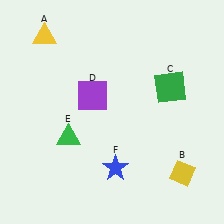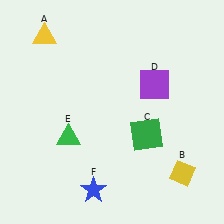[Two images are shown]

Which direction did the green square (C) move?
The green square (C) moved down.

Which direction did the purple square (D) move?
The purple square (D) moved right.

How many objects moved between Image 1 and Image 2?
3 objects moved between the two images.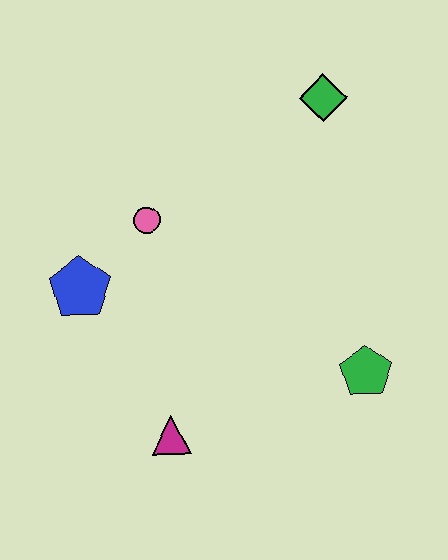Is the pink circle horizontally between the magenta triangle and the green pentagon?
No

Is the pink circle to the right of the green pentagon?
No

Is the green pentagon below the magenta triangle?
No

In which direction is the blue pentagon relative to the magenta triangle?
The blue pentagon is above the magenta triangle.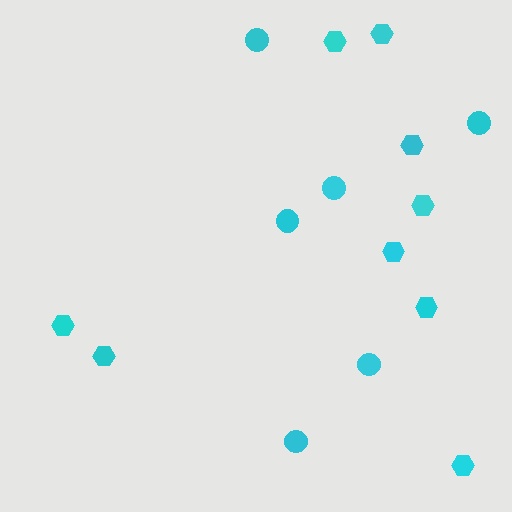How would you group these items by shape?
There are 2 groups: one group of hexagons (9) and one group of circles (6).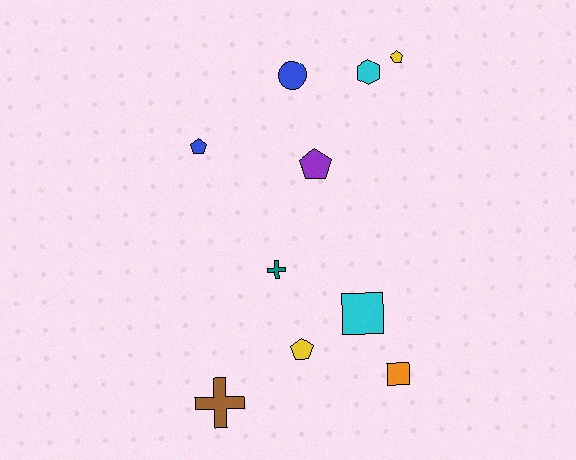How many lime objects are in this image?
There are no lime objects.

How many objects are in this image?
There are 10 objects.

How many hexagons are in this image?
There is 1 hexagon.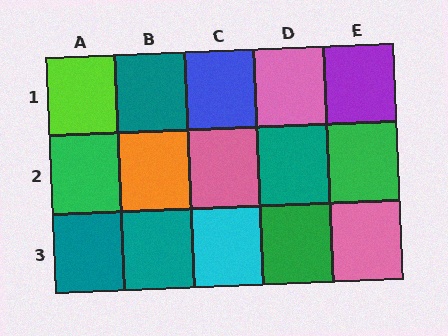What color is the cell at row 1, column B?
Teal.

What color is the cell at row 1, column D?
Pink.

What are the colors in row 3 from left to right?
Teal, teal, cyan, green, pink.